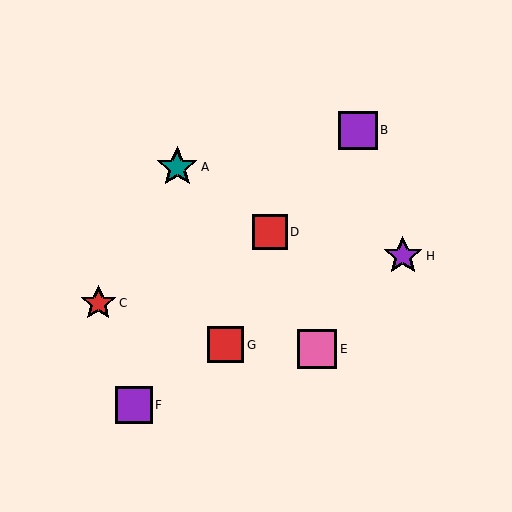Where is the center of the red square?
The center of the red square is at (226, 345).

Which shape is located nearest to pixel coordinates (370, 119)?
The purple square (labeled B) at (358, 130) is nearest to that location.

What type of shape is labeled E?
Shape E is a pink square.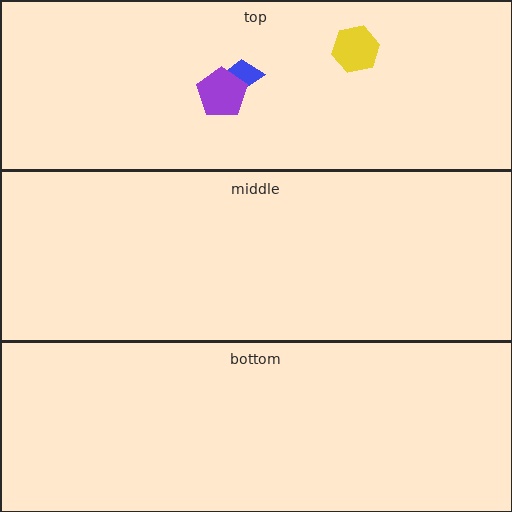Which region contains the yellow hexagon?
The top region.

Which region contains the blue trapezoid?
The top region.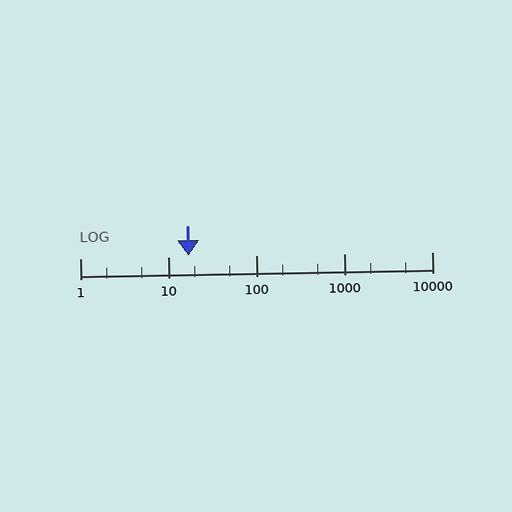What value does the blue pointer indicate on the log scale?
The pointer indicates approximately 17.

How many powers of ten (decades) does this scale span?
The scale spans 4 decades, from 1 to 10000.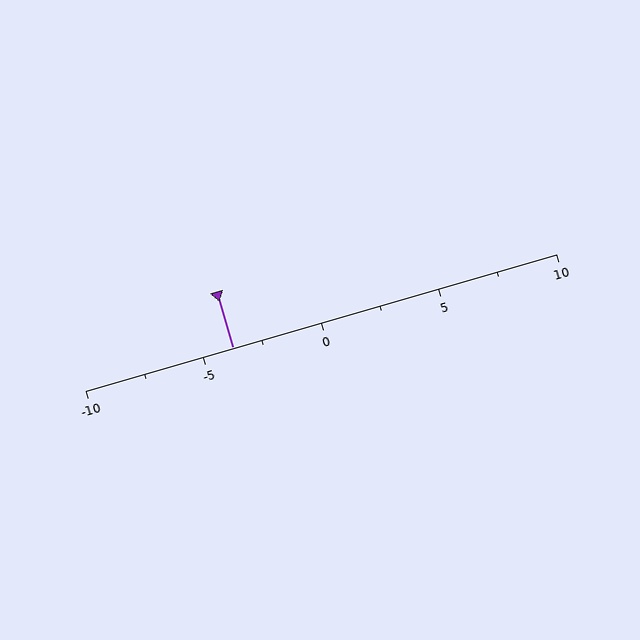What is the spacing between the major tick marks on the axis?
The major ticks are spaced 5 apart.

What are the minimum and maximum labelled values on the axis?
The axis runs from -10 to 10.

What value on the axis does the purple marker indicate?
The marker indicates approximately -3.8.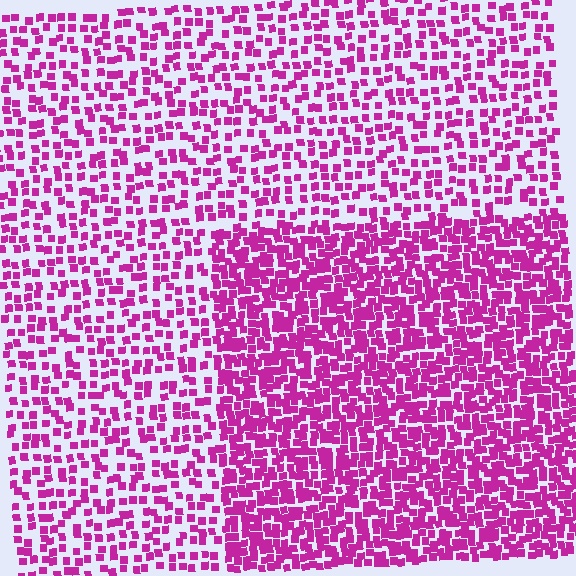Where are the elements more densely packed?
The elements are more densely packed inside the rectangle boundary.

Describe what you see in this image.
The image contains small magenta elements arranged at two different densities. A rectangle-shaped region is visible where the elements are more densely packed than the surrounding area.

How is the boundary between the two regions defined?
The boundary is defined by a change in element density (approximately 2.0x ratio). All elements are the same color, size, and shape.